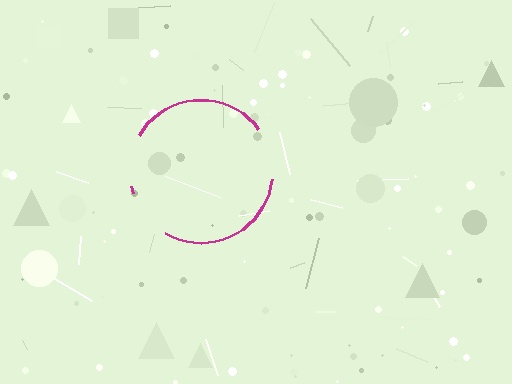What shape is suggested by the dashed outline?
The dashed outline suggests a circle.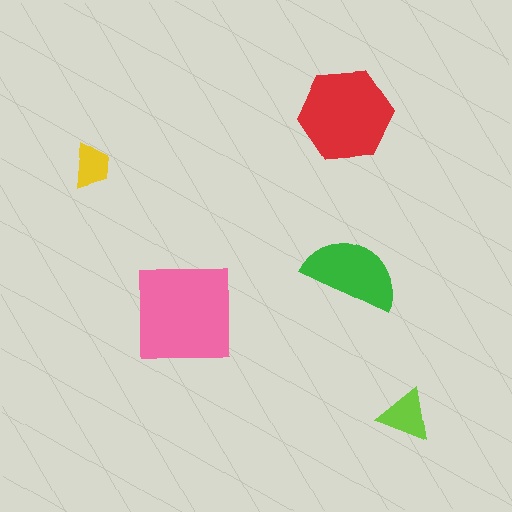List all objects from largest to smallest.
The pink square, the red hexagon, the green semicircle, the lime triangle, the yellow trapezoid.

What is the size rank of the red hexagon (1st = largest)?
2nd.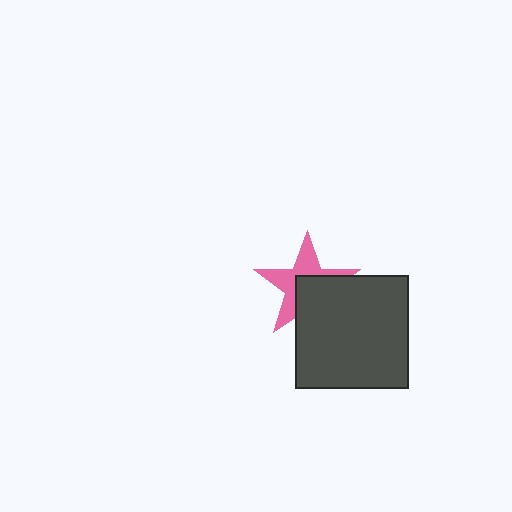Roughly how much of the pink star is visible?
About half of it is visible (roughly 54%).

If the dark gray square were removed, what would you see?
You would see the complete pink star.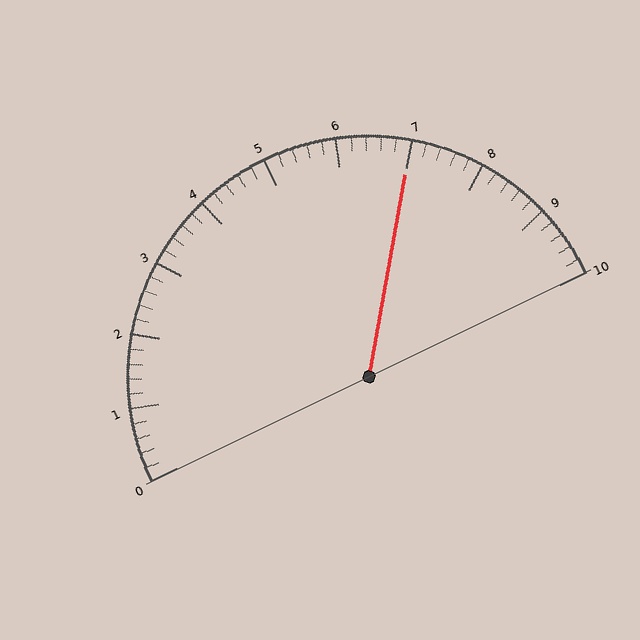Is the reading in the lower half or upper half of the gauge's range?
The reading is in the upper half of the range (0 to 10).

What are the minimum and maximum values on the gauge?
The gauge ranges from 0 to 10.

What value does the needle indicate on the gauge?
The needle indicates approximately 7.0.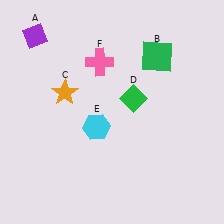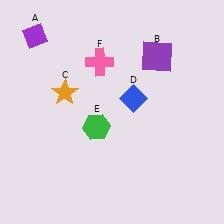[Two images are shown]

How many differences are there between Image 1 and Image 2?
There are 3 differences between the two images.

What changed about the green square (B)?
In Image 1, B is green. In Image 2, it changed to purple.